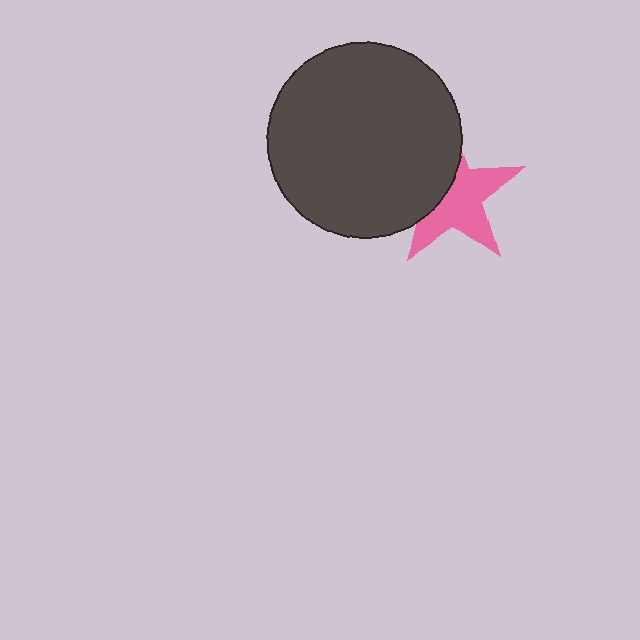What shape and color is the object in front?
The object in front is a dark gray circle.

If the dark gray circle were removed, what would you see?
You would see the complete pink star.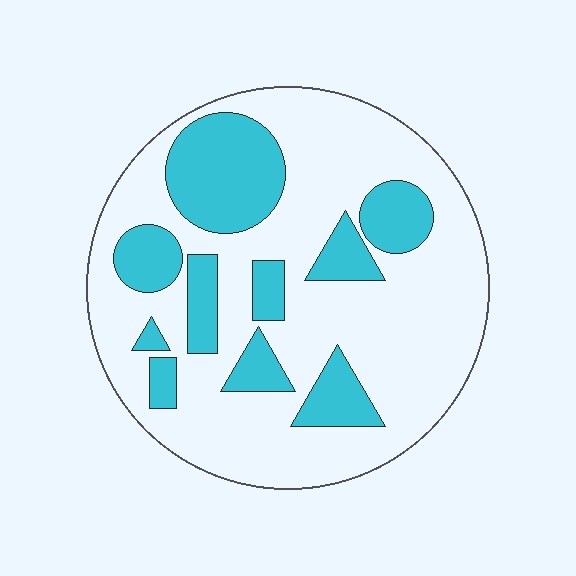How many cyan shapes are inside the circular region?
10.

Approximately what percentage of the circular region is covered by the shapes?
Approximately 30%.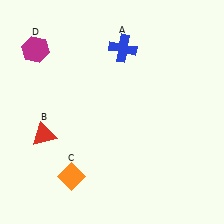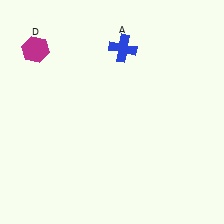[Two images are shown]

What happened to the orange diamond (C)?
The orange diamond (C) was removed in Image 2. It was in the bottom-left area of Image 1.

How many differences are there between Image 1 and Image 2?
There are 2 differences between the two images.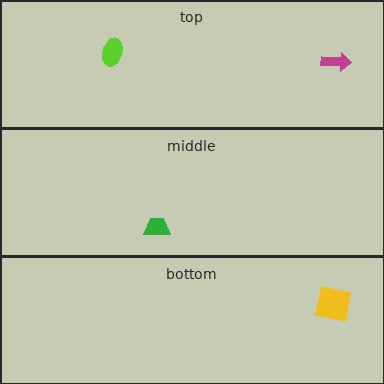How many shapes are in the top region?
2.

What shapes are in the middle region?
The green trapezoid.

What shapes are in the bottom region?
The yellow square.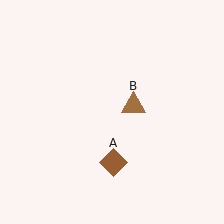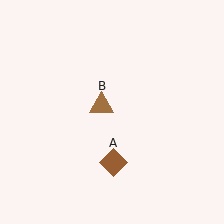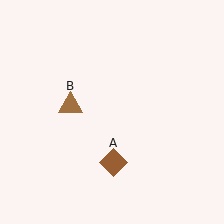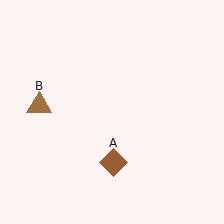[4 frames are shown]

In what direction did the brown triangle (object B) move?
The brown triangle (object B) moved left.